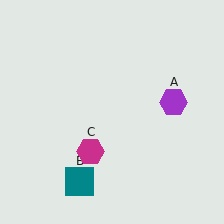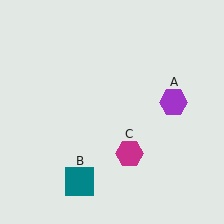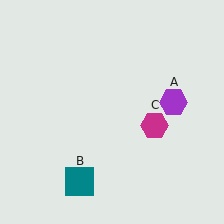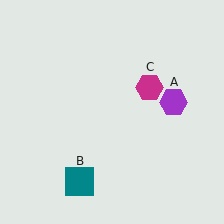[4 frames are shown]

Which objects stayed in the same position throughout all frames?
Purple hexagon (object A) and teal square (object B) remained stationary.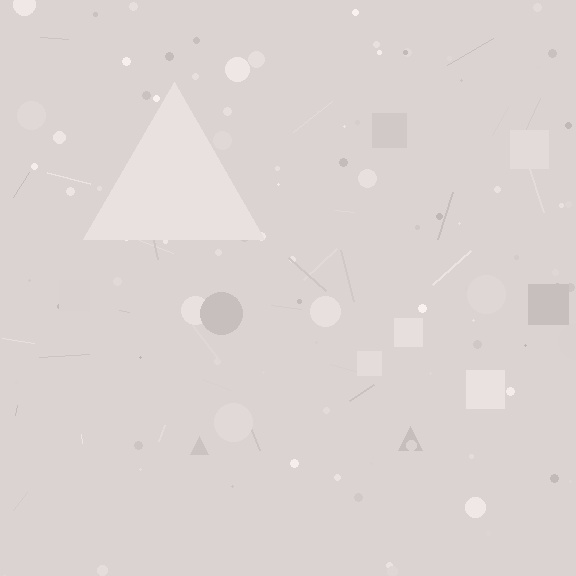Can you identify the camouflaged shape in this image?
The camouflaged shape is a triangle.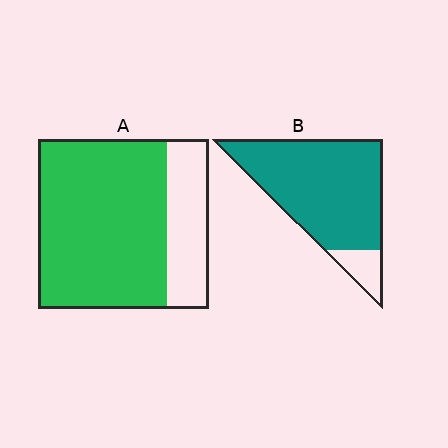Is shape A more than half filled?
Yes.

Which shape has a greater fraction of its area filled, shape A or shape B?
Shape B.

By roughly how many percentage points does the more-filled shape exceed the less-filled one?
By roughly 10 percentage points (B over A).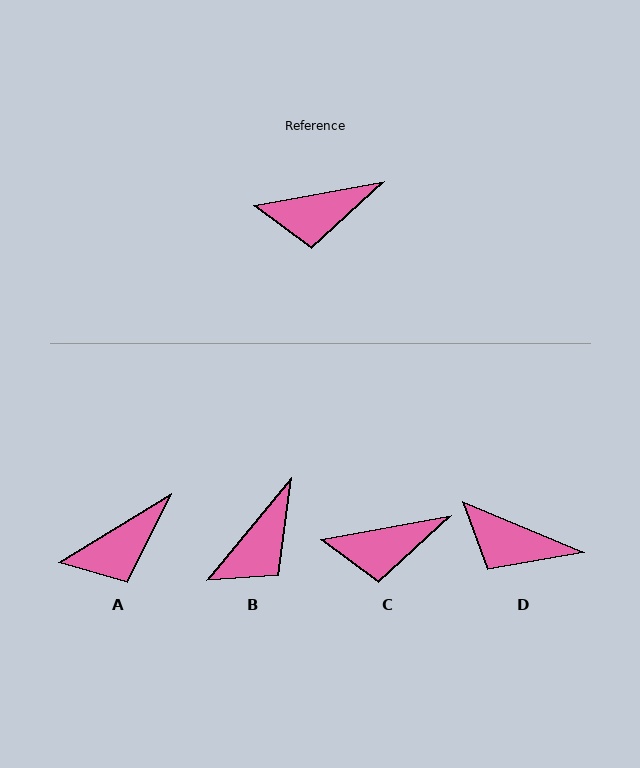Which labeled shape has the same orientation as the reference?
C.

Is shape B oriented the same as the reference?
No, it is off by about 40 degrees.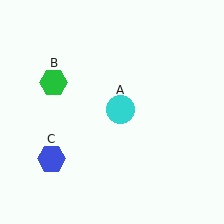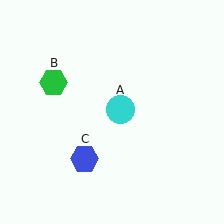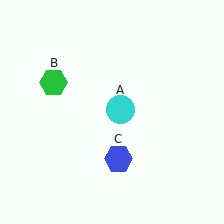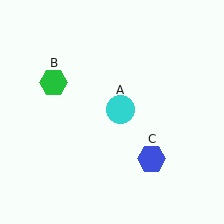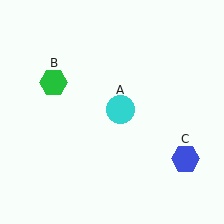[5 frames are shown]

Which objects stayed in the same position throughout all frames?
Cyan circle (object A) and green hexagon (object B) remained stationary.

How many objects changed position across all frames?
1 object changed position: blue hexagon (object C).